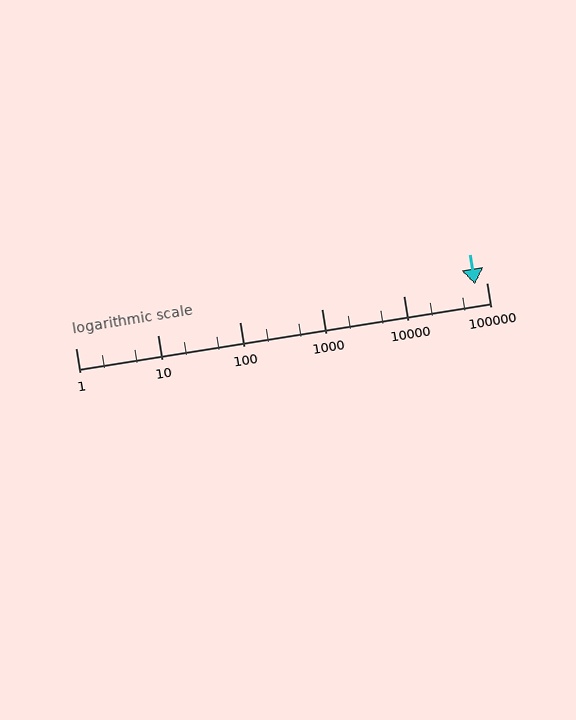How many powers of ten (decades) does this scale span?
The scale spans 5 decades, from 1 to 100000.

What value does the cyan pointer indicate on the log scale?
The pointer indicates approximately 72000.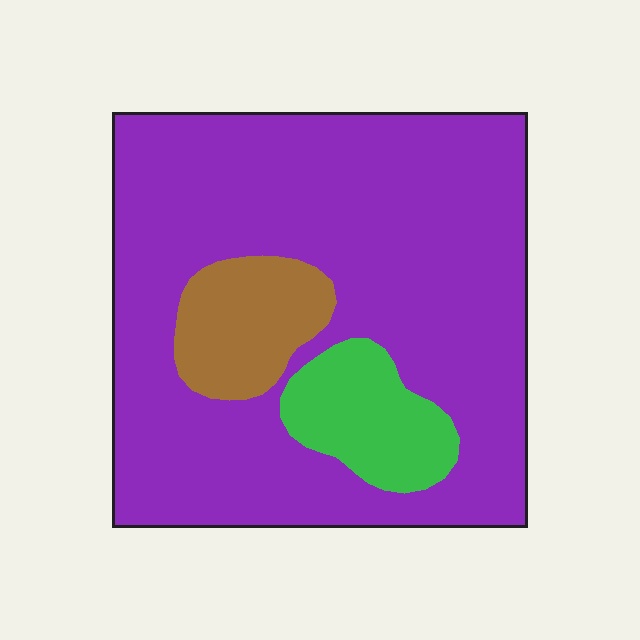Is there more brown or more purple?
Purple.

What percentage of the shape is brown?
Brown covers 10% of the shape.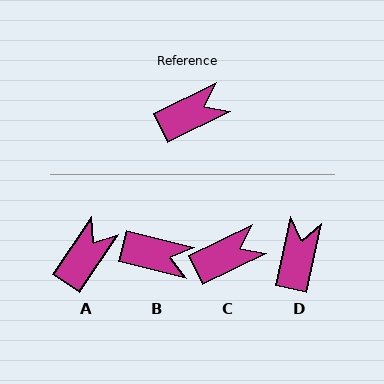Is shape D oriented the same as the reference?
No, it is off by about 52 degrees.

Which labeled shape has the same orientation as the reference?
C.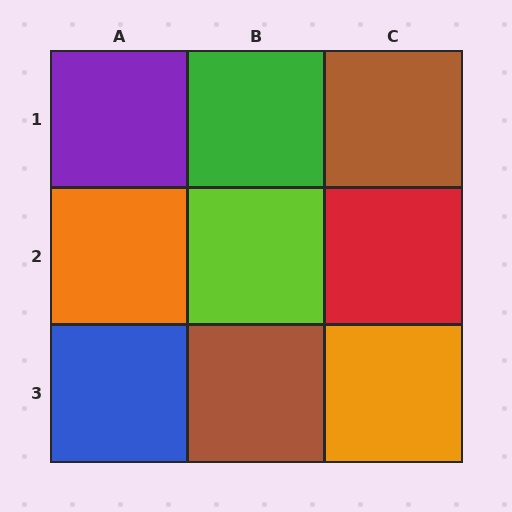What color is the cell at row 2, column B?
Lime.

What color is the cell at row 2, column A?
Orange.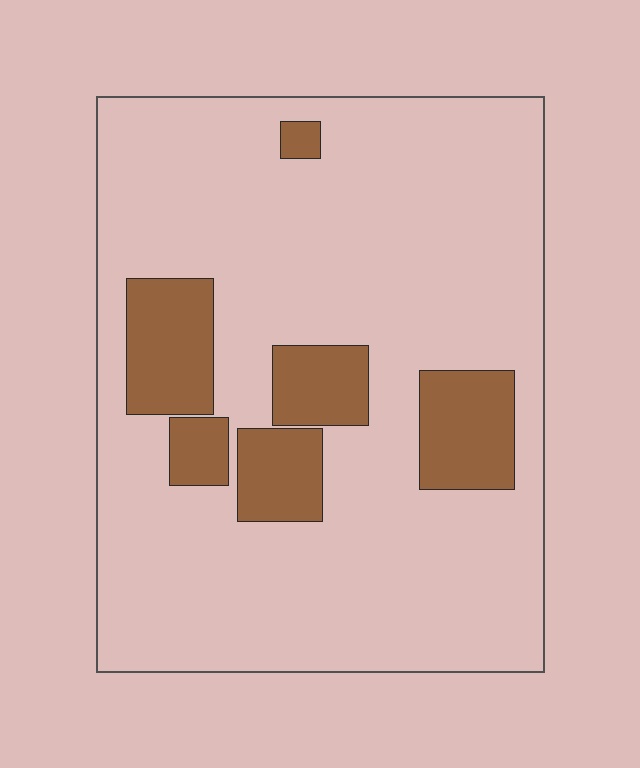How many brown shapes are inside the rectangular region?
6.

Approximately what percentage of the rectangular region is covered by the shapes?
Approximately 15%.